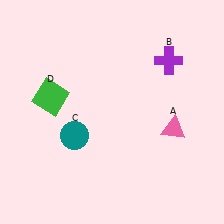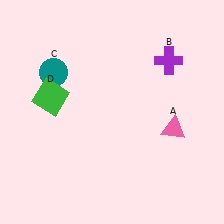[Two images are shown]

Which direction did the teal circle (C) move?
The teal circle (C) moved up.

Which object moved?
The teal circle (C) moved up.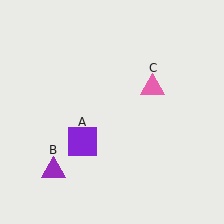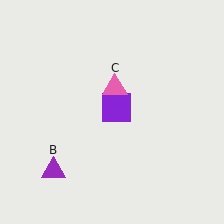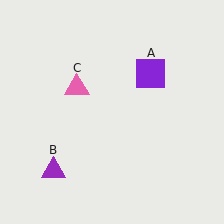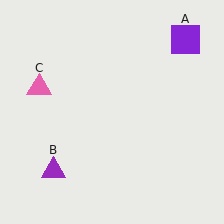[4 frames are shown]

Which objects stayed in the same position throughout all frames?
Purple triangle (object B) remained stationary.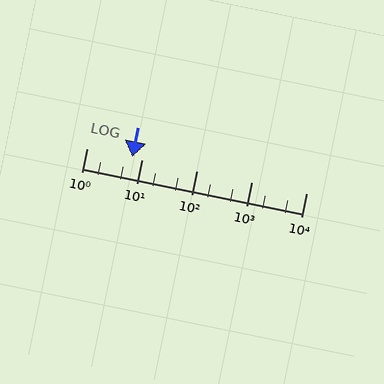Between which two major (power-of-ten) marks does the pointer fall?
The pointer is between 1 and 10.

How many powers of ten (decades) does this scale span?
The scale spans 4 decades, from 1 to 10000.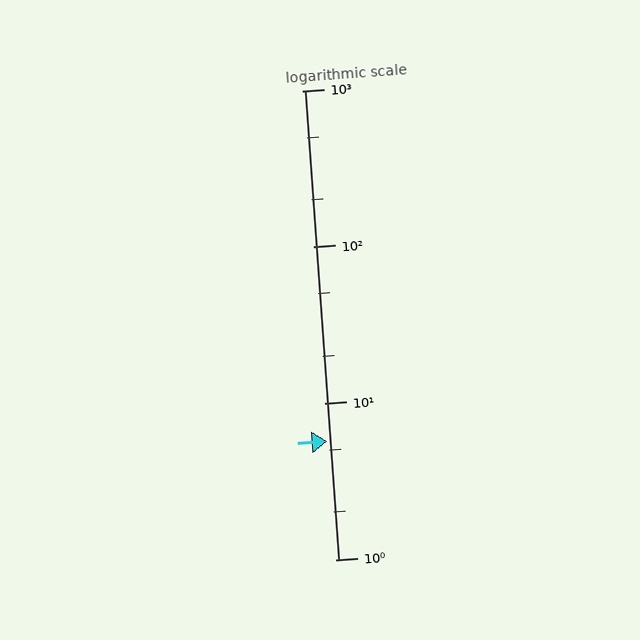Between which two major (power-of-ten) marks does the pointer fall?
The pointer is between 1 and 10.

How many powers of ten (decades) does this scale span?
The scale spans 3 decades, from 1 to 1000.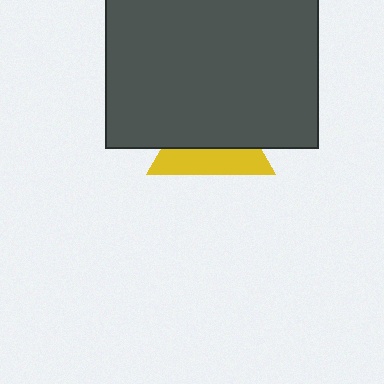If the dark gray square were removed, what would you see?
You would see the complete yellow triangle.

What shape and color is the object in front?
The object in front is a dark gray square.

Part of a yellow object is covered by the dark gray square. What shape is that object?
It is a triangle.